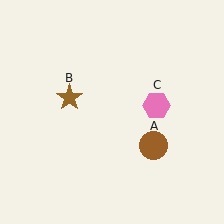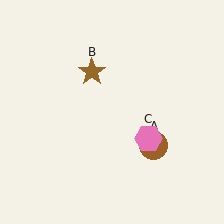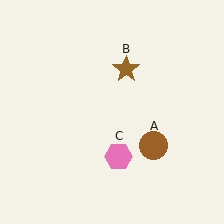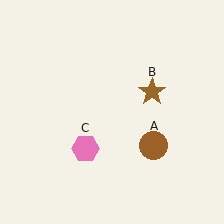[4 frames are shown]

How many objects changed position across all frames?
2 objects changed position: brown star (object B), pink hexagon (object C).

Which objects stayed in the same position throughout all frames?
Brown circle (object A) remained stationary.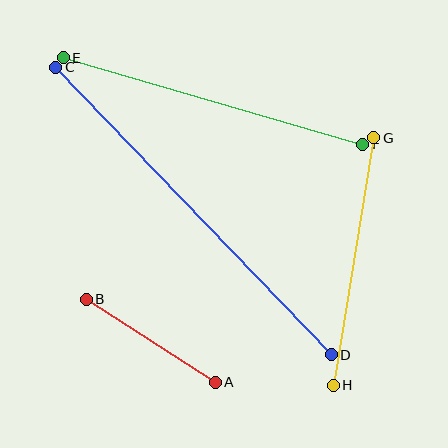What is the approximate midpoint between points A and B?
The midpoint is at approximately (151, 341) pixels.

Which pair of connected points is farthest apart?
Points C and D are farthest apart.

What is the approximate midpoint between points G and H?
The midpoint is at approximately (354, 261) pixels.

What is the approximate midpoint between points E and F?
The midpoint is at approximately (213, 101) pixels.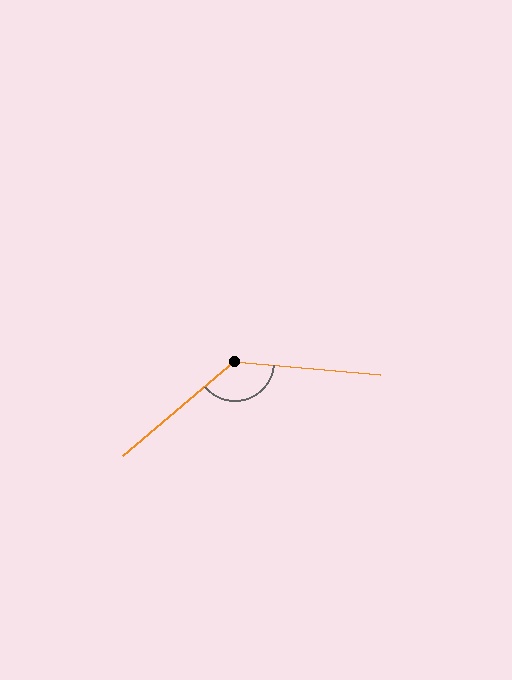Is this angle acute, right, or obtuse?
It is obtuse.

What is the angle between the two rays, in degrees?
Approximately 135 degrees.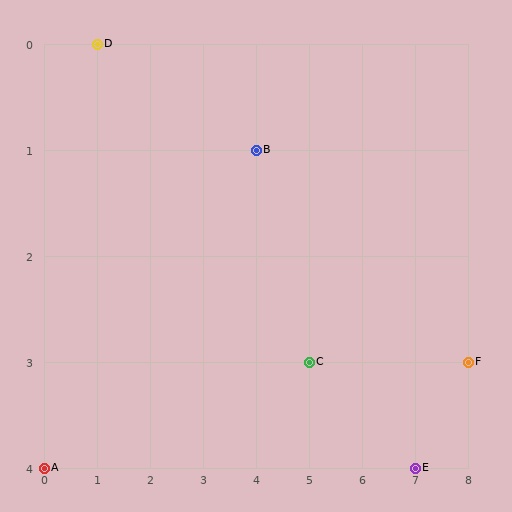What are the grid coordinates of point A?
Point A is at grid coordinates (0, 4).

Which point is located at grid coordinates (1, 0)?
Point D is at (1, 0).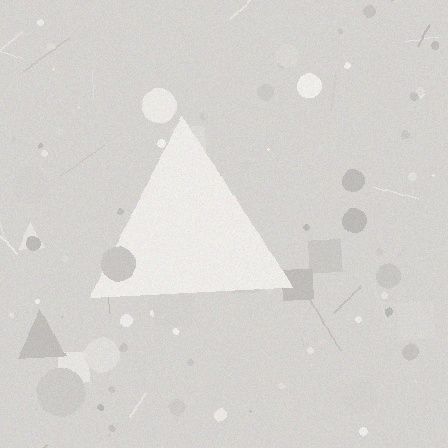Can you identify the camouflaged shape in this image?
The camouflaged shape is a triangle.